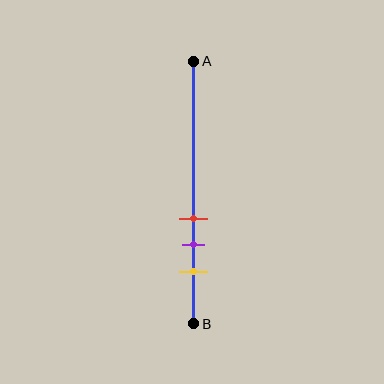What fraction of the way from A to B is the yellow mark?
The yellow mark is approximately 80% (0.8) of the way from A to B.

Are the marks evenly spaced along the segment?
Yes, the marks are approximately evenly spaced.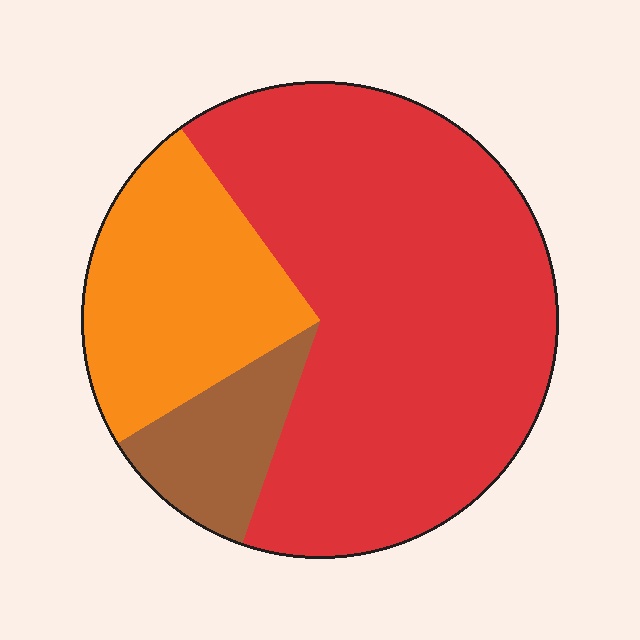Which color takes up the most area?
Red, at roughly 65%.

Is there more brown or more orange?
Orange.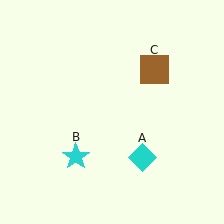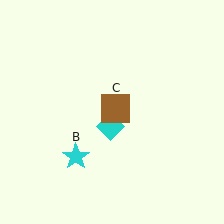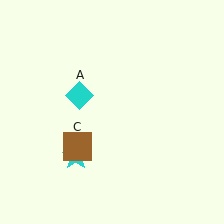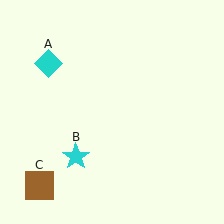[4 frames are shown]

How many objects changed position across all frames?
2 objects changed position: cyan diamond (object A), brown square (object C).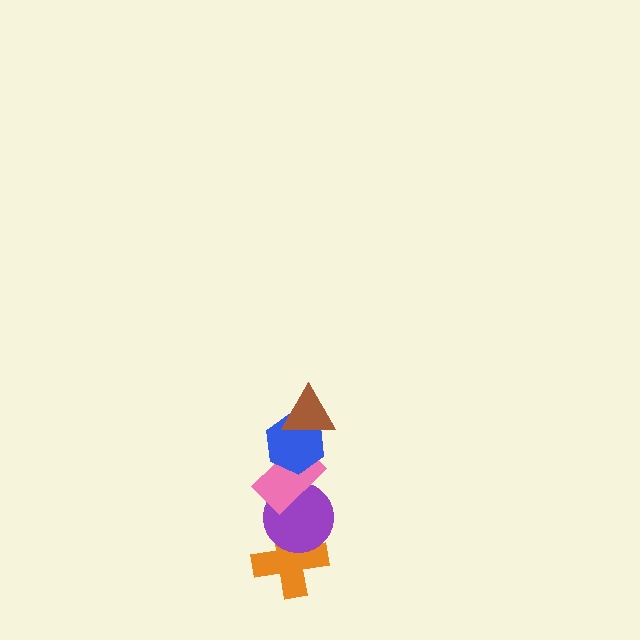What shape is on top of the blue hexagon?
The brown triangle is on top of the blue hexagon.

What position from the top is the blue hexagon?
The blue hexagon is 2nd from the top.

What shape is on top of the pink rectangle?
The blue hexagon is on top of the pink rectangle.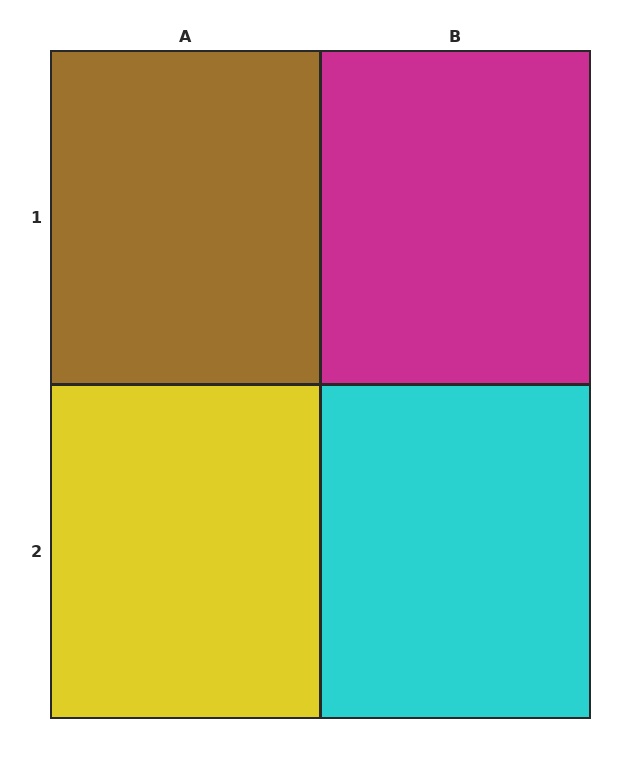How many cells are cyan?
1 cell is cyan.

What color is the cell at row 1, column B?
Magenta.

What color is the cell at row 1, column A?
Brown.